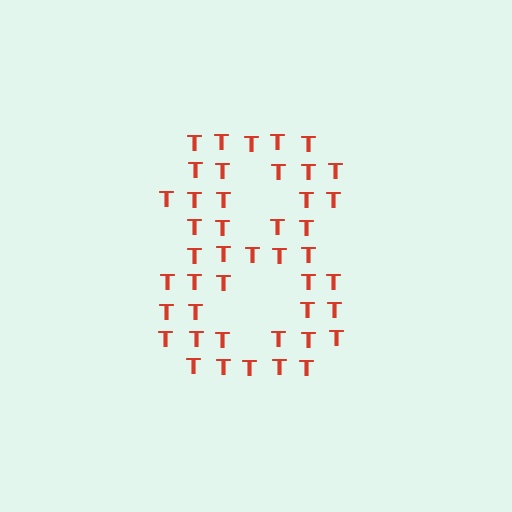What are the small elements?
The small elements are letter T's.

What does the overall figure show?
The overall figure shows the digit 8.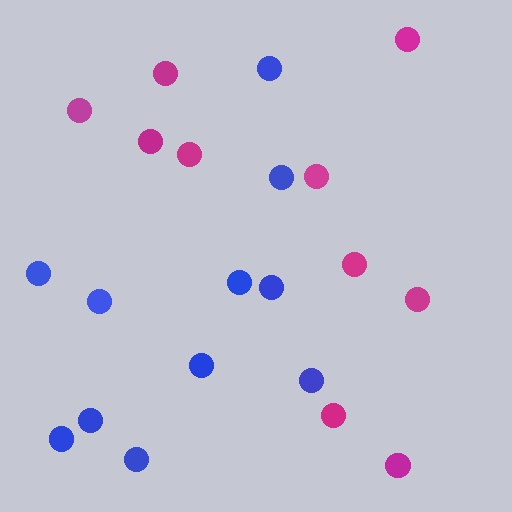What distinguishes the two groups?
There are 2 groups: one group of magenta circles (10) and one group of blue circles (11).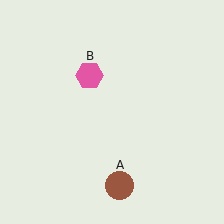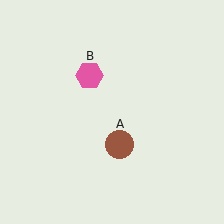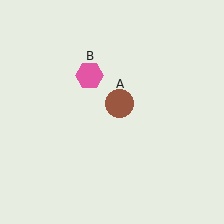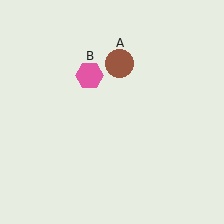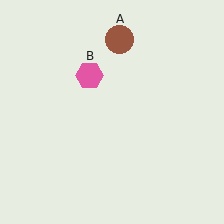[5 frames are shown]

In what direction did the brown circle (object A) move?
The brown circle (object A) moved up.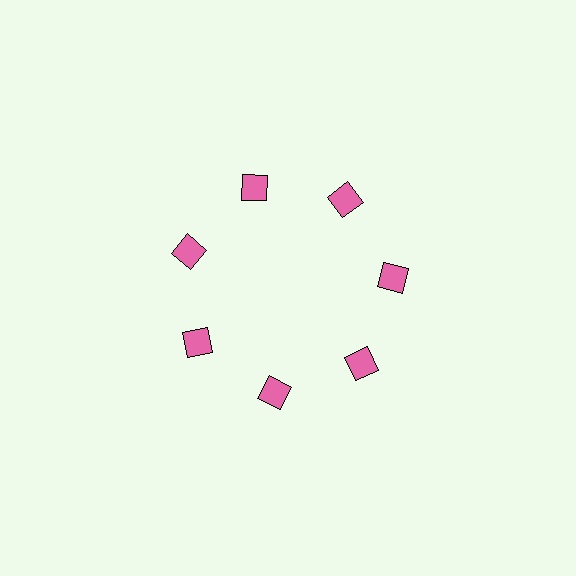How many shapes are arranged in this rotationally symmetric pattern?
There are 7 shapes, arranged in 7 groups of 1.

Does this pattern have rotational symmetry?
Yes, this pattern has 7-fold rotational symmetry. It looks the same after rotating 51 degrees around the center.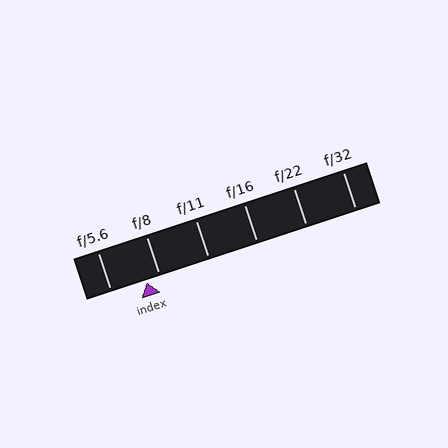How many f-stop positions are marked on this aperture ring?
There are 6 f-stop positions marked.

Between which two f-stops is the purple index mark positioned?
The index mark is between f/5.6 and f/8.